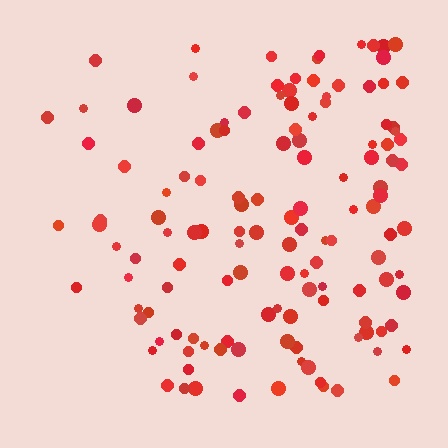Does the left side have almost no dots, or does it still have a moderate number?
Still a moderate number, just noticeably fewer than the right.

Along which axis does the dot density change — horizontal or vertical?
Horizontal.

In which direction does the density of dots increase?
From left to right, with the right side densest.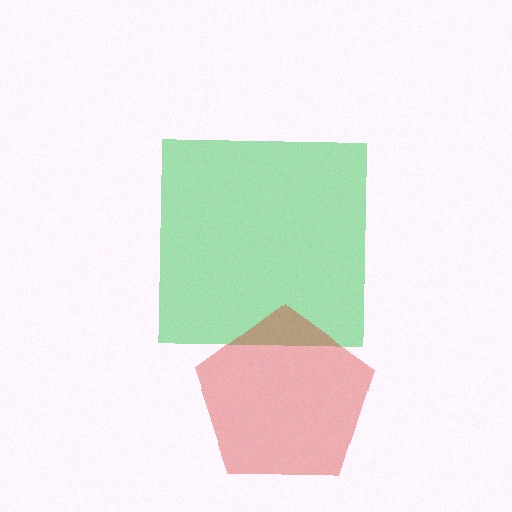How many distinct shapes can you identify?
There are 2 distinct shapes: a green square, a red pentagon.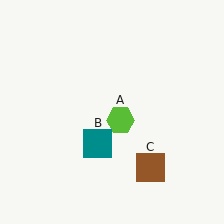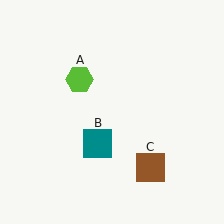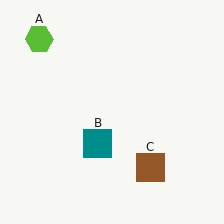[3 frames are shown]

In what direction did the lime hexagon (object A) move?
The lime hexagon (object A) moved up and to the left.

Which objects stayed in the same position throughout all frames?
Teal square (object B) and brown square (object C) remained stationary.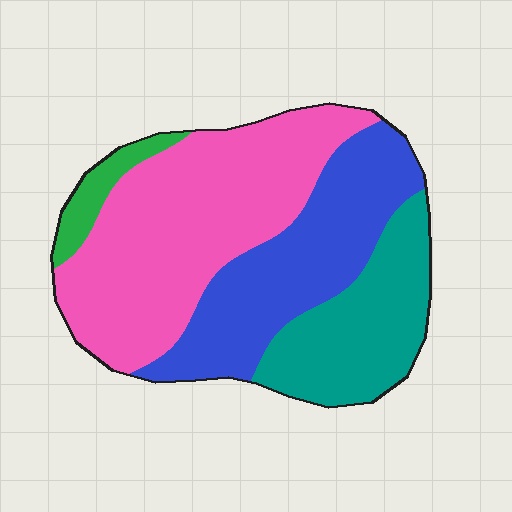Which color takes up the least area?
Green, at roughly 5%.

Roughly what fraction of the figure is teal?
Teal covers around 20% of the figure.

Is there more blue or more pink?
Pink.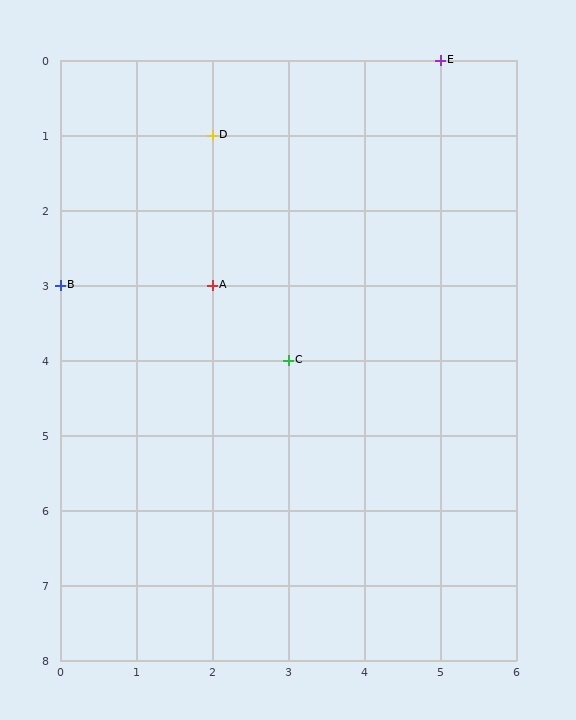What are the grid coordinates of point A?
Point A is at grid coordinates (2, 3).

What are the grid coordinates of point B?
Point B is at grid coordinates (0, 3).